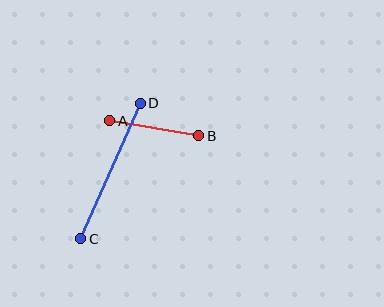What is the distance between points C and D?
The distance is approximately 148 pixels.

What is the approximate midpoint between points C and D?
The midpoint is at approximately (111, 171) pixels.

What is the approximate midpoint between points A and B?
The midpoint is at approximately (154, 128) pixels.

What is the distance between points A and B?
The distance is approximately 90 pixels.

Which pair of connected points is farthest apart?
Points C and D are farthest apart.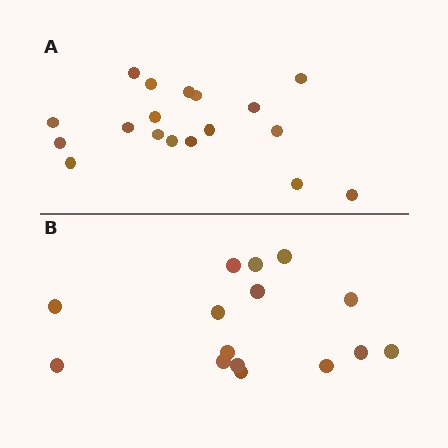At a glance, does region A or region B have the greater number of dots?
Region A (the top region) has more dots.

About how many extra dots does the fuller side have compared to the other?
Region A has just a few more — roughly 2 or 3 more dots than region B.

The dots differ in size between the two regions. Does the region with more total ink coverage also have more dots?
No. Region B has more total ink coverage because its dots are larger, but region A actually contains more individual dots. Total area can be misleading — the number of items is what matters here.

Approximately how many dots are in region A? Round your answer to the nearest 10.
About 20 dots. (The exact count is 18, which rounds to 20.)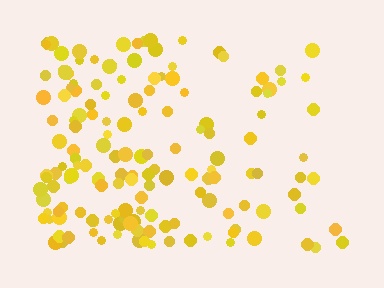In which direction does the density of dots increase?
From right to left, with the left side densest.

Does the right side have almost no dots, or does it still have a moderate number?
Still a moderate number, just noticeably fewer than the left.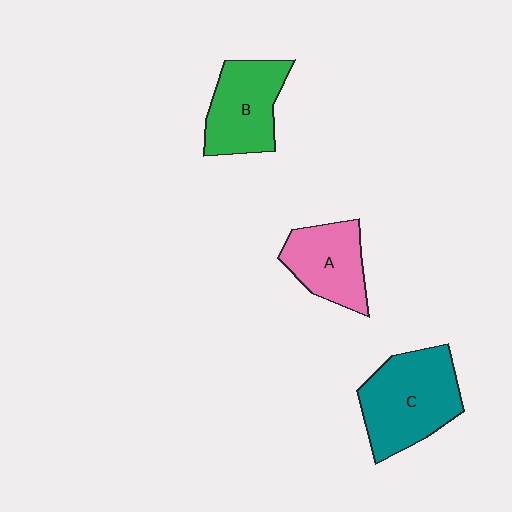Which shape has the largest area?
Shape C (teal).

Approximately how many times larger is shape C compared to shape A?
Approximately 1.4 times.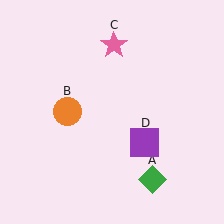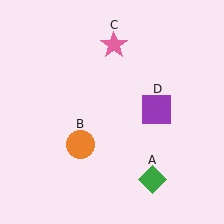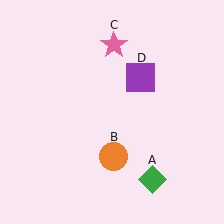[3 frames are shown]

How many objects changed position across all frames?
2 objects changed position: orange circle (object B), purple square (object D).